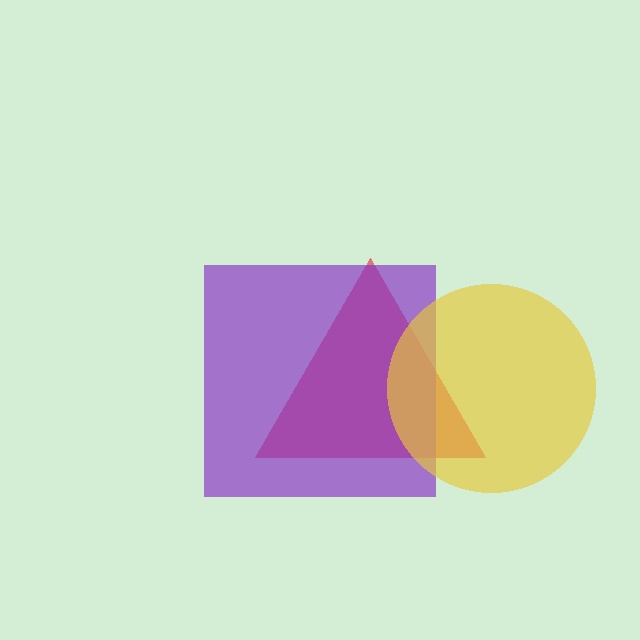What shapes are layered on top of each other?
The layered shapes are: a red triangle, a purple square, a yellow circle.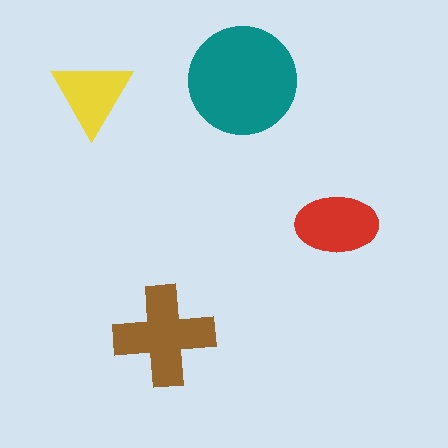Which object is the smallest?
The yellow triangle.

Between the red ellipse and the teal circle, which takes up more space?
The teal circle.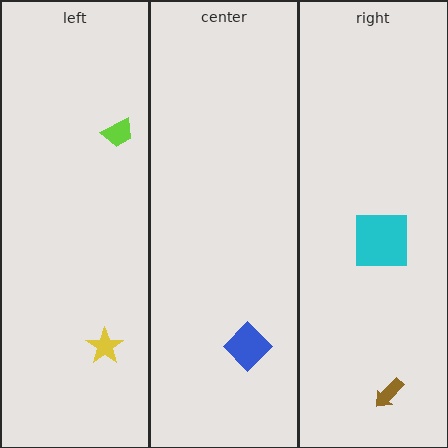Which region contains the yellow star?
The left region.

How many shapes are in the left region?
2.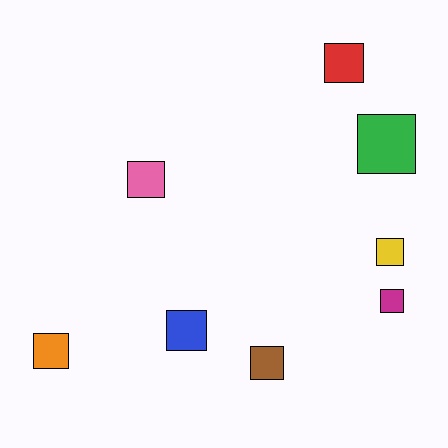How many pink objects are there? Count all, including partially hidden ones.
There is 1 pink object.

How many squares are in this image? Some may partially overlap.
There are 8 squares.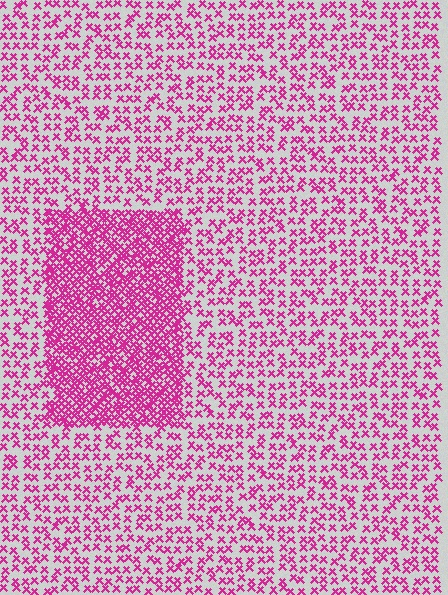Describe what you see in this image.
The image contains small magenta elements arranged at two different densities. A rectangle-shaped region is visible where the elements are more densely packed than the surrounding area.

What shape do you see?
I see a rectangle.